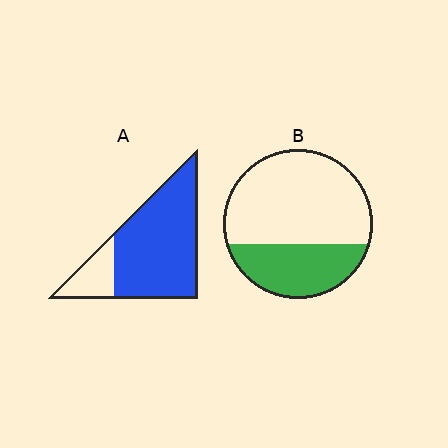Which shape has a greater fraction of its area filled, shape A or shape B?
Shape A.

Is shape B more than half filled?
No.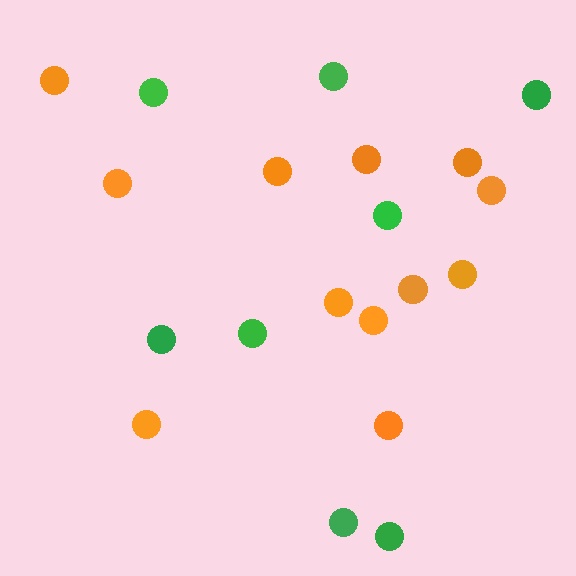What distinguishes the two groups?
There are 2 groups: one group of green circles (8) and one group of orange circles (12).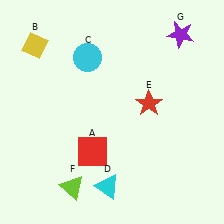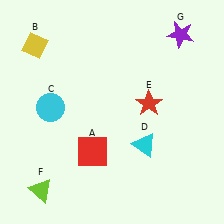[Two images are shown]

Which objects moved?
The objects that moved are: the cyan circle (C), the cyan triangle (D), the lime triangle (F).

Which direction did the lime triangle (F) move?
The lime triangle (F) moved left.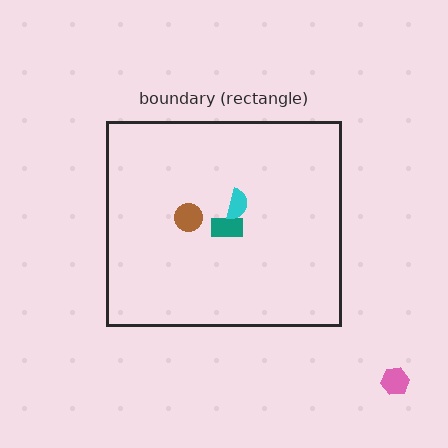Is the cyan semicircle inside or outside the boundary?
Inside.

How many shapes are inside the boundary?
3 inside, 1 outside.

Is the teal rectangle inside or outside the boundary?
Inside.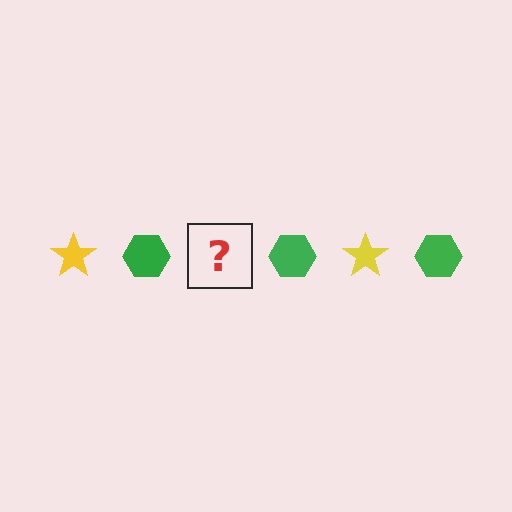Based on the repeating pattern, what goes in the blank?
The blank should be a yellow star.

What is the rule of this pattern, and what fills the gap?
The rule is that the pattern alternates between yellow star and green hexagon. The gap should be filled with a yellow star.